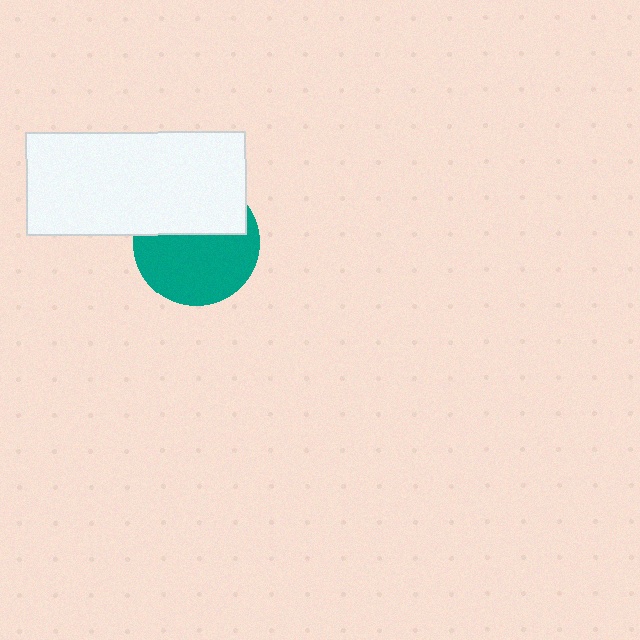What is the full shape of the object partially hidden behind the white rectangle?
The partially hidden object is a teal circle.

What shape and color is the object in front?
The object in front is a white rectangle.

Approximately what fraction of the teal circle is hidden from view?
Roughly 41% of the teal circle is hidden behind the white rectangle.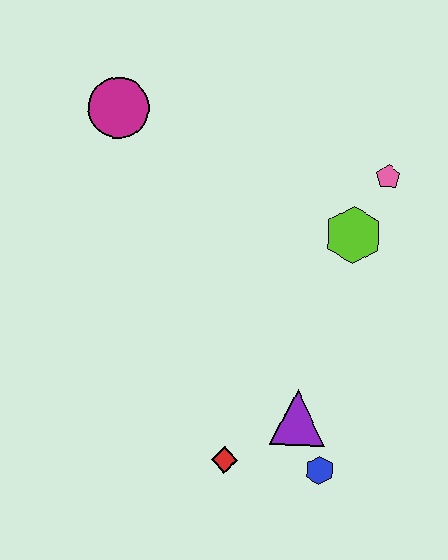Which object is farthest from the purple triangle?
The magenta circle is farthest from the purple triangle.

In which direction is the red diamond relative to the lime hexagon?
The red diamond is below the lime hexagon.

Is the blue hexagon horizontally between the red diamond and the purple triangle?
No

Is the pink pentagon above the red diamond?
Yes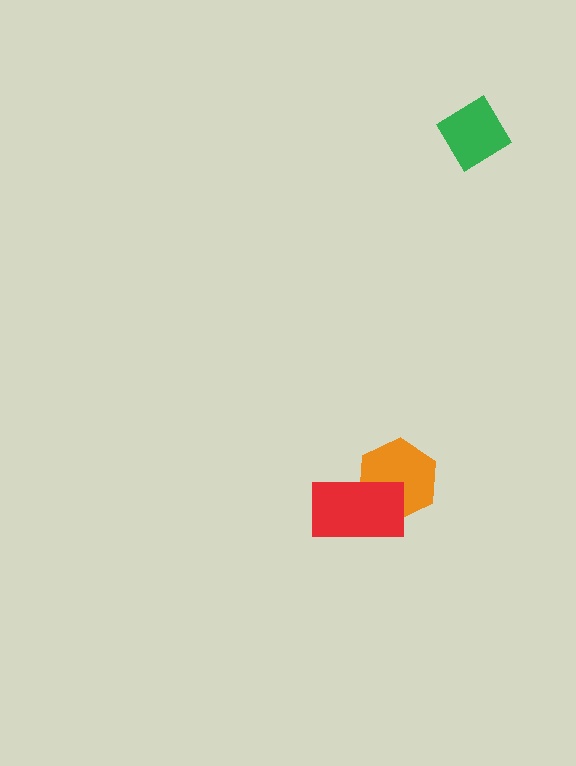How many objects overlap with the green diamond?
0 objects overlap with the green diamond.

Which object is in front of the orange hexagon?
The red rectangle is in front of the orange hexagon.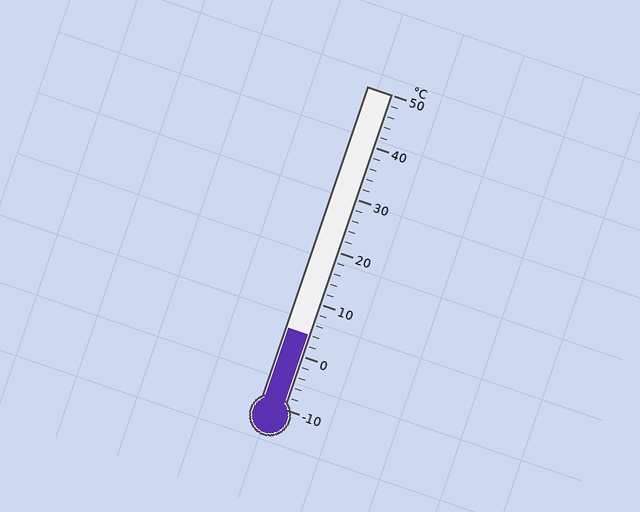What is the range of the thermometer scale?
The thermometer scale ranges from -10°C to 50°C.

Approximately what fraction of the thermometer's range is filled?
The thermometer is filled to approximately 25% of its range.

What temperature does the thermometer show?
The thermometer shows approximately 4°C.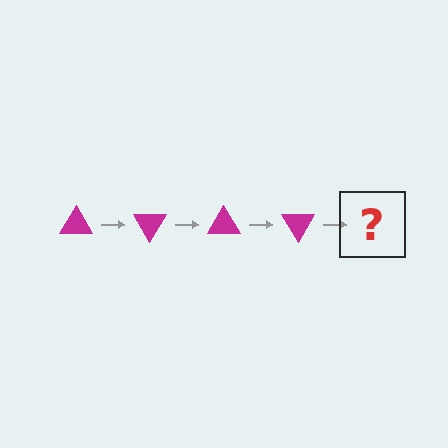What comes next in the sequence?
The next element should be a magenta triangle rotated 240 degrees.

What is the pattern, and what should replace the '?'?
The pattern is that the triangle rotates 60 degrees each step. The '?' should be a magenta triangle rotated 240 degrees.